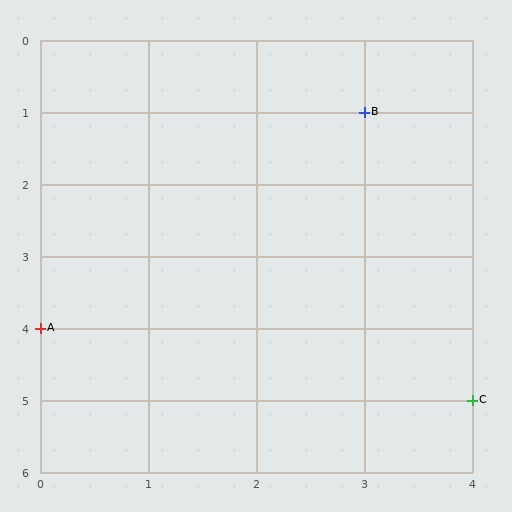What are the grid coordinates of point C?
Point C is at grid coordinates (4, 5).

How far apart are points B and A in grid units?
Points B and A are 3 columns and 3 rows apart (about 4.2 grid units diagonally).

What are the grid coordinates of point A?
Point A is at grid coordinates (0, 4).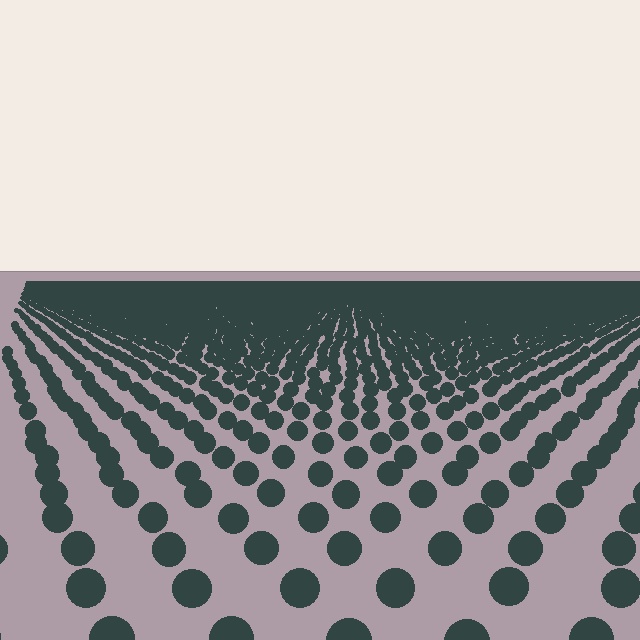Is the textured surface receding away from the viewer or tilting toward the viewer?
The surface is receding away from the viewer. Texture elements get smaller and denser toward the top.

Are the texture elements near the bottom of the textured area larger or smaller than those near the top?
Larger. Near the bottom, elements are closer to the viewer and appear at a bigger on-screen size.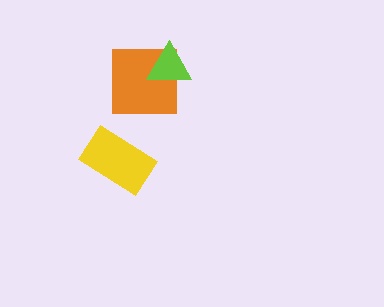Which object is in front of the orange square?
The lime triangle is in front of the orange square.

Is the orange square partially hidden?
Yes, it is partially covered by another shape.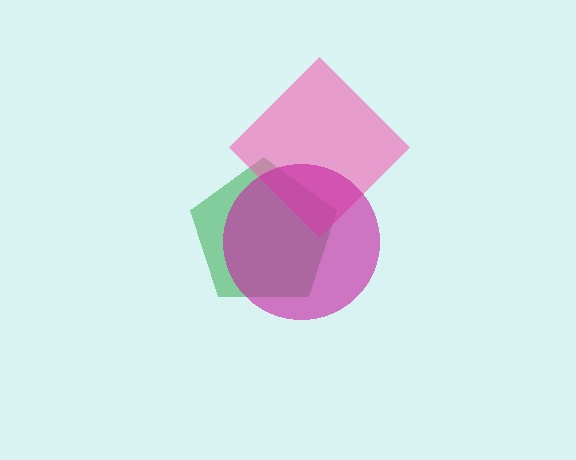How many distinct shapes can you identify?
There are 3 distinct shapes: a green pentagon, a pink diamond, a magenta circle.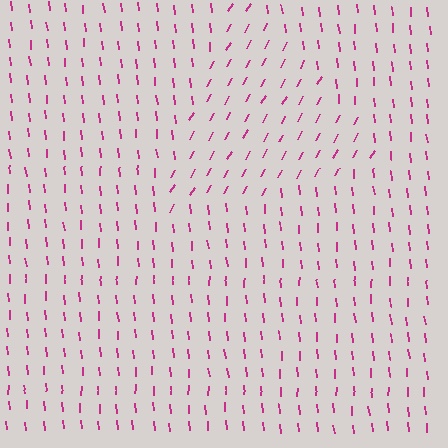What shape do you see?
I see a triangle.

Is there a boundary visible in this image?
Yes, there is a texture boundary formed by a change in line orientation.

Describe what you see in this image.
The image is filled with small magenta line segments. A triangle region in the image has lines oriented differently from the surrounding lines, creating a visible texture boundary.